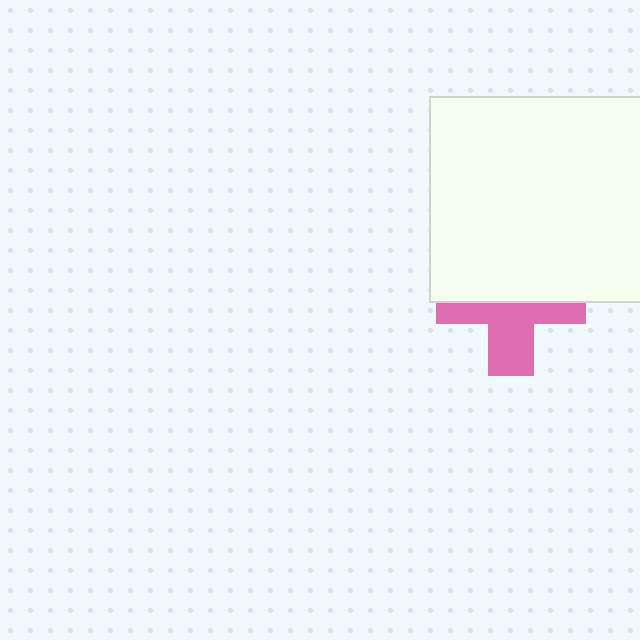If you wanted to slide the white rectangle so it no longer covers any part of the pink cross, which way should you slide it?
Slide it up — that is the most direct way to separate the two shapes.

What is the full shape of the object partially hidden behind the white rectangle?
The partially hidden object is a pink cross.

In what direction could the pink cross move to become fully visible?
The pink cross could move down. That would shift it out from behind the white rectangle entirely.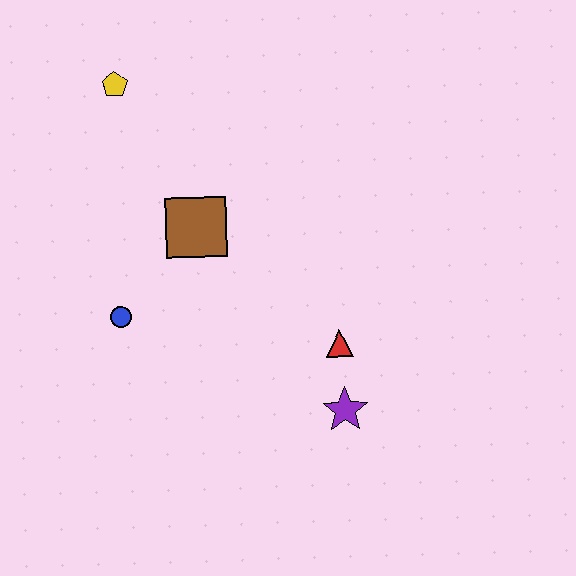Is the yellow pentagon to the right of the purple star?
No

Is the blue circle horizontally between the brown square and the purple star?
No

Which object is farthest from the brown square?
The purple star is farthest from the brown square.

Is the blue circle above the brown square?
No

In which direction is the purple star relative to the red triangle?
The purple star is below the red triangle.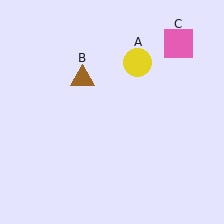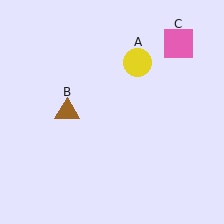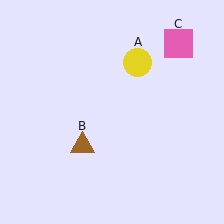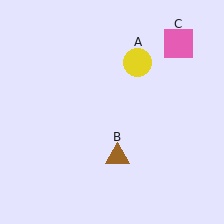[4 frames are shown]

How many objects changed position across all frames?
1 object changed position: brown triangle (object B).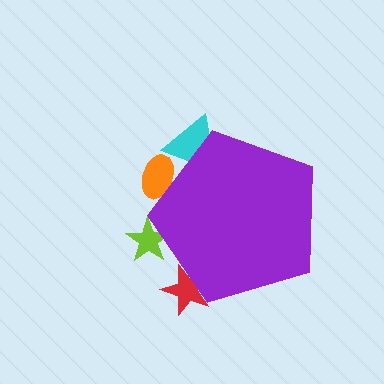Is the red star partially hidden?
Yes, the red star is partially hidden behind the purple pentagon.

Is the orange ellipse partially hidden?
Yes, the orange ellipse is partially hidden behind the purple pentagon.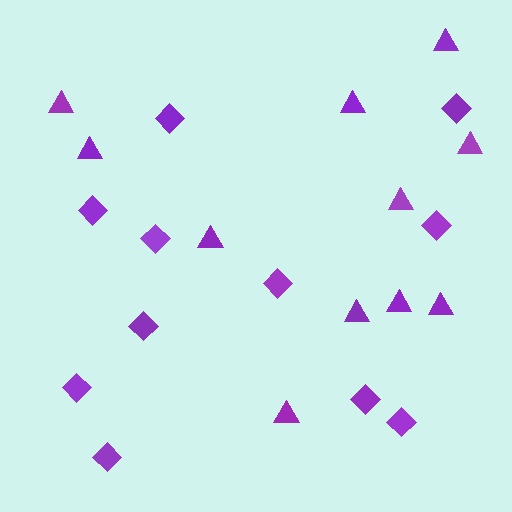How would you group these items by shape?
There are 2 groups: one group of diamonds (11) and one group of triangles (11).